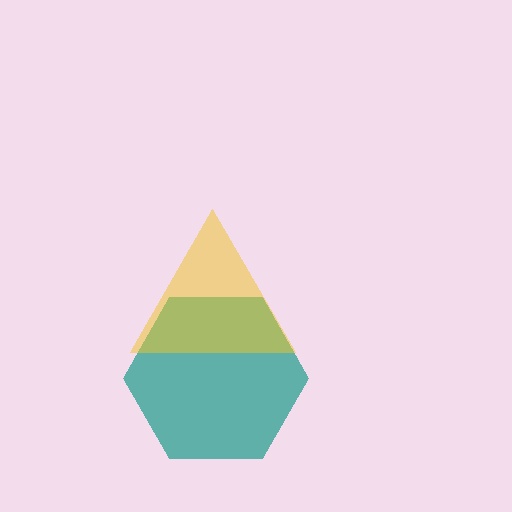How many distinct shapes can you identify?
There are 2 distinct shapes: a teal hexagon, a yellow triangle.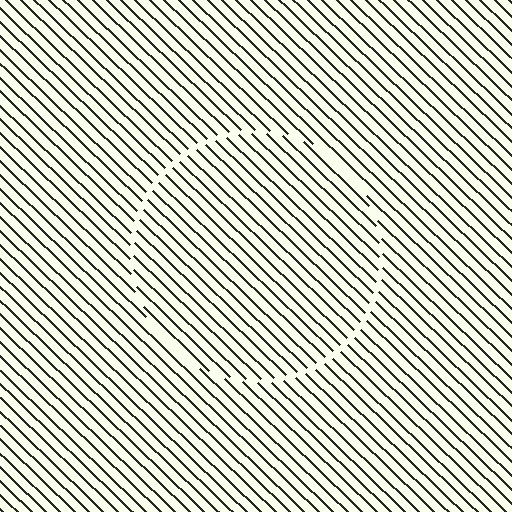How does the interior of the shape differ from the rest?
The interior of the shape contains the same grating, shifted by half a period — the contour is defined by the phase discontinuity where line-ends from the inner and outer gratings abut.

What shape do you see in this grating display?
An illusory circle. The interior of the shape contains the same grating, shifted by half a period — the contour is defined by the phase discontinuity where line-ends from the inner and outer gratings abut.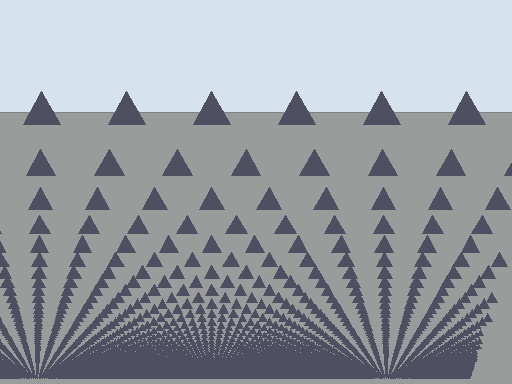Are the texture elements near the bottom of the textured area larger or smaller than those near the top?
Smaller. The gradient is inverted — elements near the bottom are smaller and denser.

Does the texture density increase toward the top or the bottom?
Density increases toward the bottom.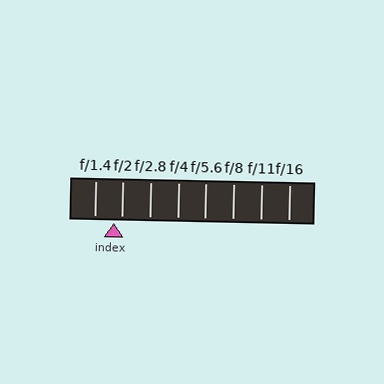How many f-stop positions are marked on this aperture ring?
There are 8 f-stop positions marked.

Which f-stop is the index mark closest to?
The index mark is closest to f/2.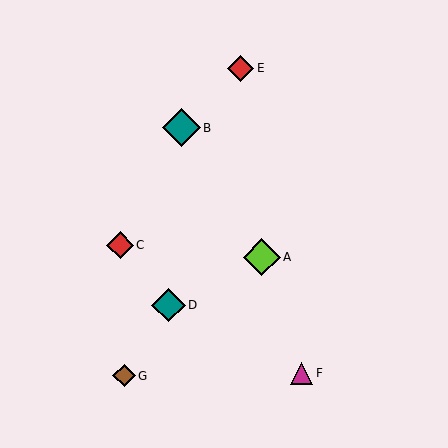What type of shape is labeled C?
Shape C is a red diamond.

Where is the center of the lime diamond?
The center of the lime diamond is at (262, 257).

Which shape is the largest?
The teal diamond (labeled B) is the largest.